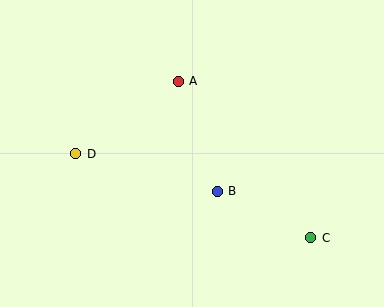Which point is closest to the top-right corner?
Point A is closest to the top-right corner.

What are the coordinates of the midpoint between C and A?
The midpoint between C and A is at (244, 159).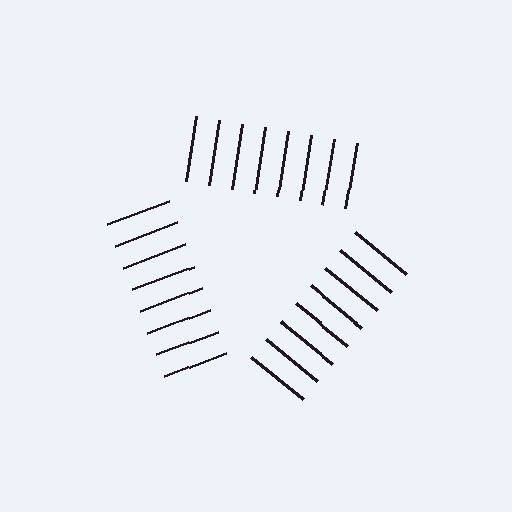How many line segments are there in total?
24 — 8 along each of the 3 edges.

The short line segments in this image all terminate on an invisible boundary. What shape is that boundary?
An illusory triangle — the line segments terminate on its edges but no continuous stroke is drawn.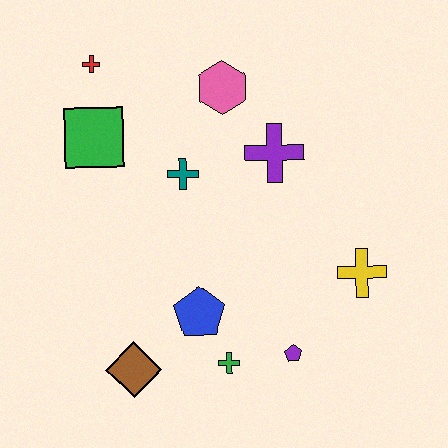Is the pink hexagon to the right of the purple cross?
No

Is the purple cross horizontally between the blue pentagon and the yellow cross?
Yes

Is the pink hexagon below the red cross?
Yes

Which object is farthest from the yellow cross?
The red cross is farthest from the yellow cross.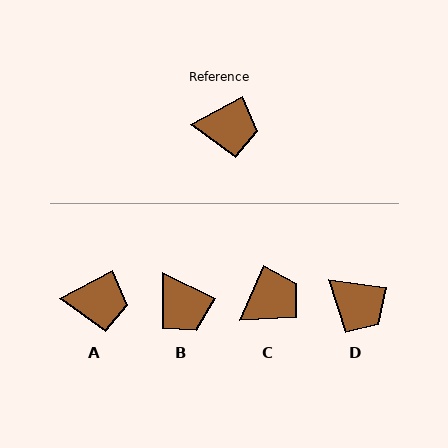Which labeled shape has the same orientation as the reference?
A.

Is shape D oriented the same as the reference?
No, it is off by about 36 degrees.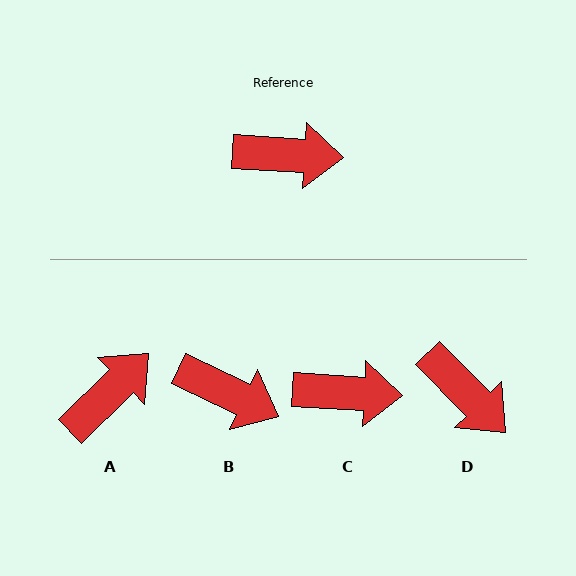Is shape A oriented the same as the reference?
No, it is off by about 48 degrees.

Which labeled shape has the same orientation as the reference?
C.